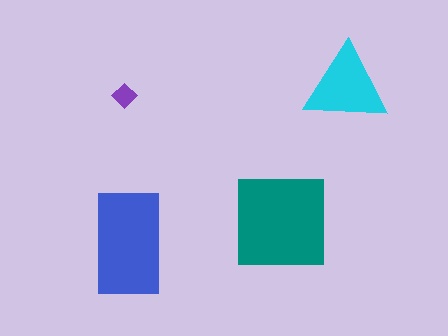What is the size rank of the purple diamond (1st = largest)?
4th.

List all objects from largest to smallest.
The teal square, the blue rectangle, the cyan triangle, the purple diamond.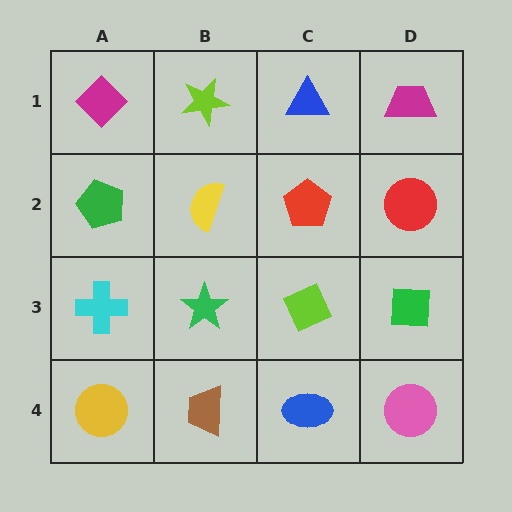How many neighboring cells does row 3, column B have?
4.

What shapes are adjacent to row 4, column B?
A green star (row 3, column B), a yellow circle (row 4, column A), a blue ellipse (row 4, column C).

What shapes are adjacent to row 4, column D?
A green square (row 3, column D), a blue ellipse (row 4, column C).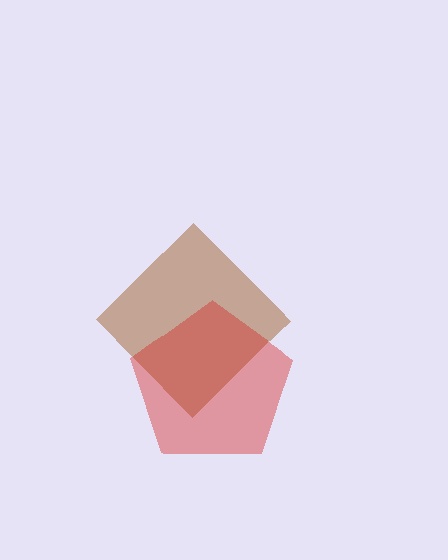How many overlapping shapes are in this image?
There are 2 overlapping shapes in the image.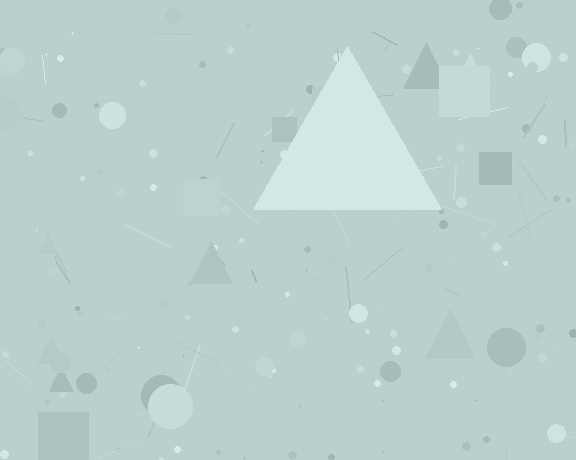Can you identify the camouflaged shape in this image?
The camouflaged shape is a triangle.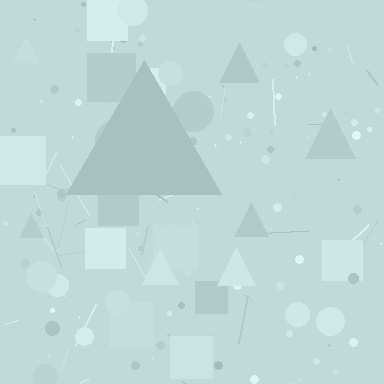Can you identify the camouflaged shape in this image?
The camouflaged shape is a triangle.